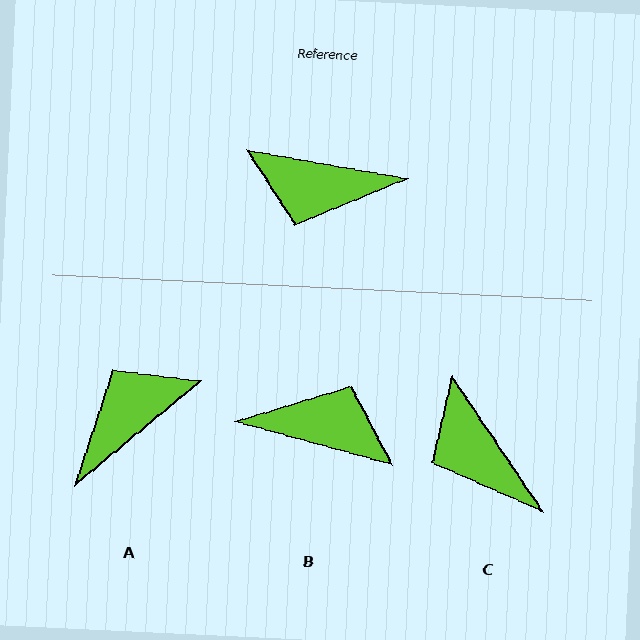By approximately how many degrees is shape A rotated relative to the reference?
Approximately 131 degrees clockwise.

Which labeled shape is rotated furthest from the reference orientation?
B, about 174 degrees away.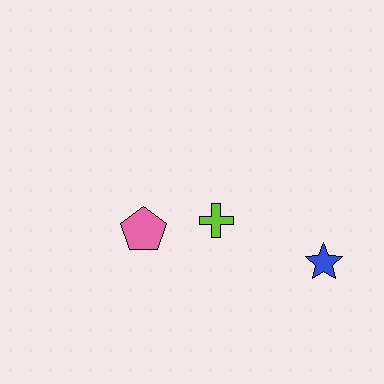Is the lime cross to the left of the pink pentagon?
No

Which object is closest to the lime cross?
The pink pentagon is closest to the lime cross.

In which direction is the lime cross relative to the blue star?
The lime cross is to the left of the blue star.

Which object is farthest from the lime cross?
The blue star is farthest from the lime cross.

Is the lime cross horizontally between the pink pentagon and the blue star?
Yes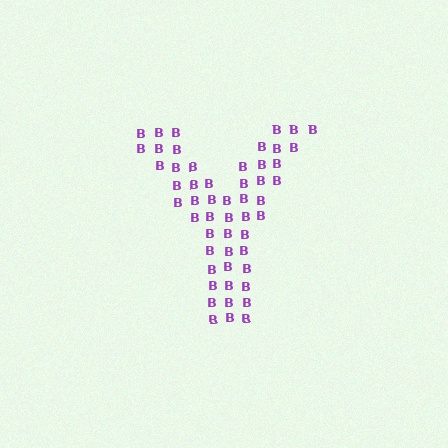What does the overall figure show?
The overall figure shows the letter Y.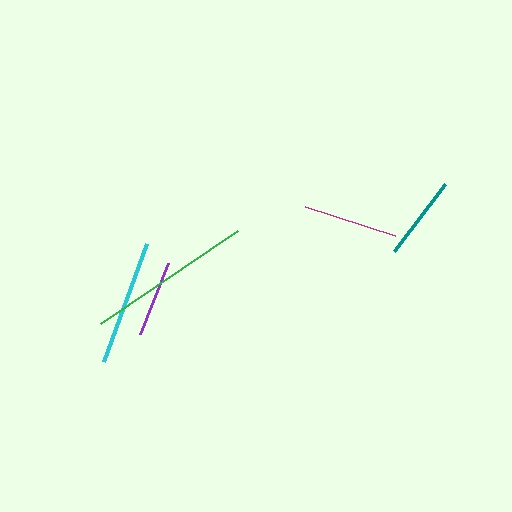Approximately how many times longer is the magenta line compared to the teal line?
The magenta line is approximately 1.1 times the length of the teal line.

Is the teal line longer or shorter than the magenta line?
The magenta line is longer than the teal line.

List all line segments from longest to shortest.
From longest to shortest: green, cyan, magenta, teal, purple.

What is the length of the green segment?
The green segment is approximately 166 pixels long.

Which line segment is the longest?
The green line is the longest at approximately 166 pixels.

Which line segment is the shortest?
The purple line is the shortest at approximately 77 pixels.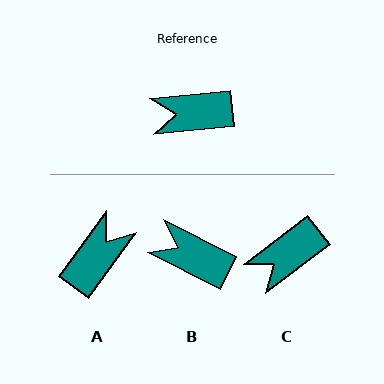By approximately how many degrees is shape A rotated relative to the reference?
Approximately 132 degrees clockwise.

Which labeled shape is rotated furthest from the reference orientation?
A, about 132 degrees away.